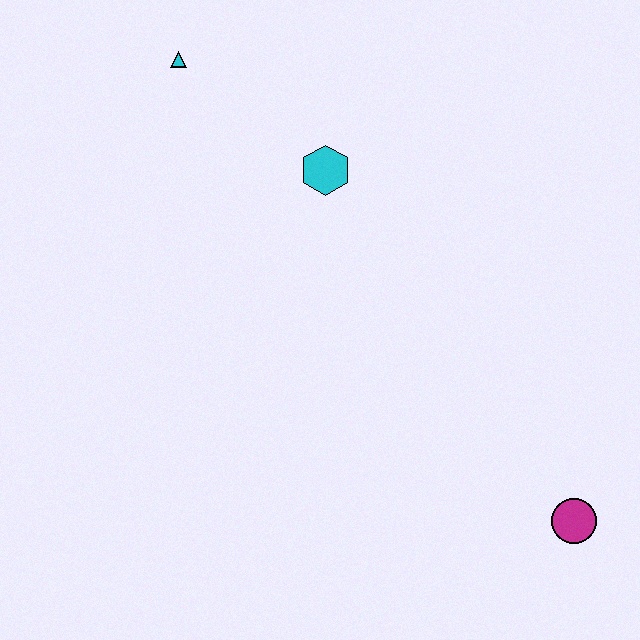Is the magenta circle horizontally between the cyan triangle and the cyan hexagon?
No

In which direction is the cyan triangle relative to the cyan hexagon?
The cyan triangle is to the left of the cyan hexagon.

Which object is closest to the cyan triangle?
The cyan hexagon is closest to the cyan triangle.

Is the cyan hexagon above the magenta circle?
Yes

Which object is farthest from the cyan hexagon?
The magenta circle is farthest from the cyan hexagon.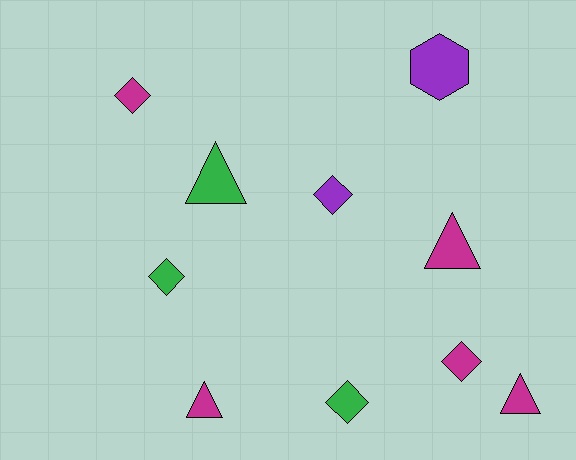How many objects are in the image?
There are 10 objects.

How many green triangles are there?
There is 1 green triangle.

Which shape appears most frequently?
Diamond, with 5 objects.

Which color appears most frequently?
Magenta, with 5 objects.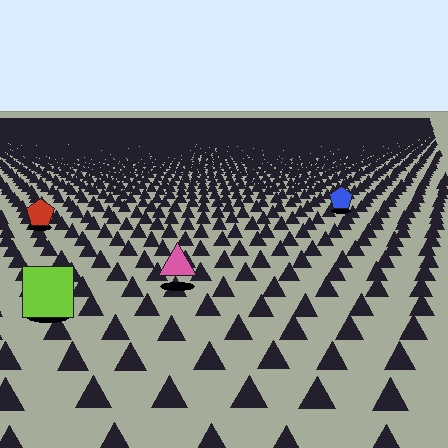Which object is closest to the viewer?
The lime square is closest. The texture marks near it are larger and more spread out.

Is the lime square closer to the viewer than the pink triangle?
Yes. The lime square is closer — you can tell from the texture gradient: the ground texture is coarser near it.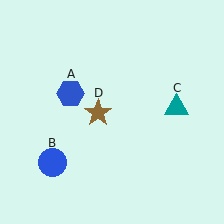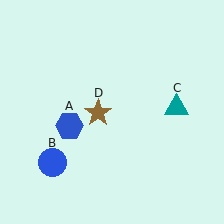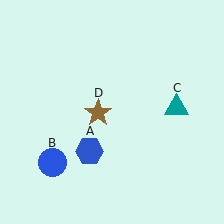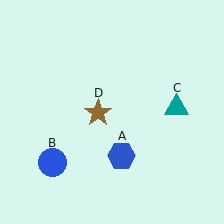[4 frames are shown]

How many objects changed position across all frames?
1 object changed position: blue hexagon (object A).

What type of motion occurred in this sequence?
The blue hexagon (object A) rotated counterclockwise around the center of the scene.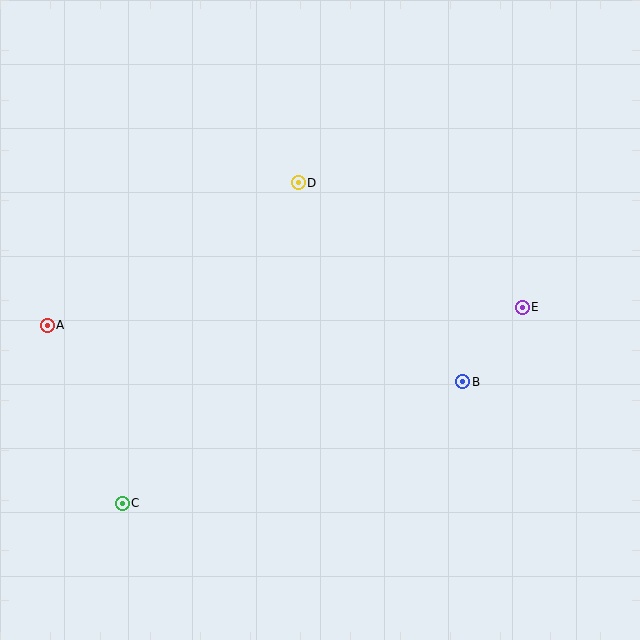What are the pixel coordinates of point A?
Point A is at (47, 325).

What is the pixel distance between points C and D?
The distance between C and D is 366 pixels.